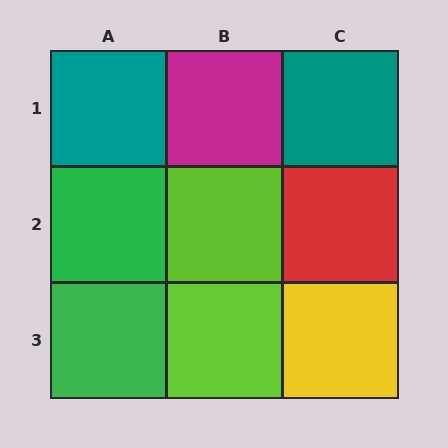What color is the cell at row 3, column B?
Lime.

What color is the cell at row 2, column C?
Red.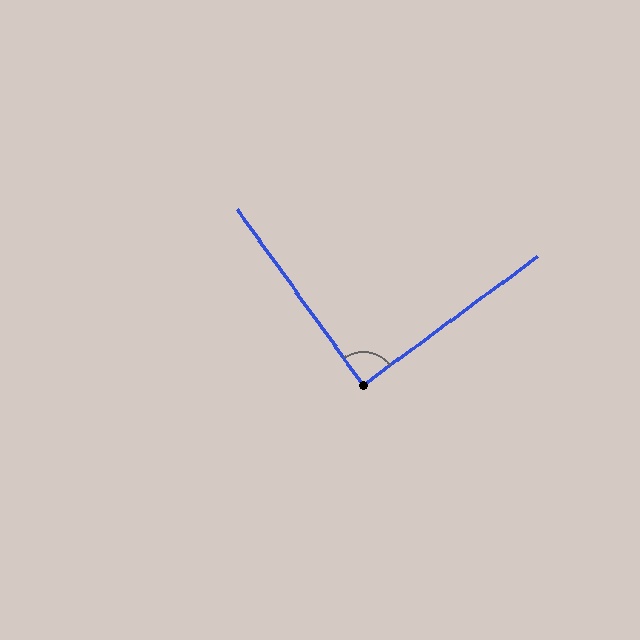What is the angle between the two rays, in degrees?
Approximately 89 degrees.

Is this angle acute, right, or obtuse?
It is approximately a right angle.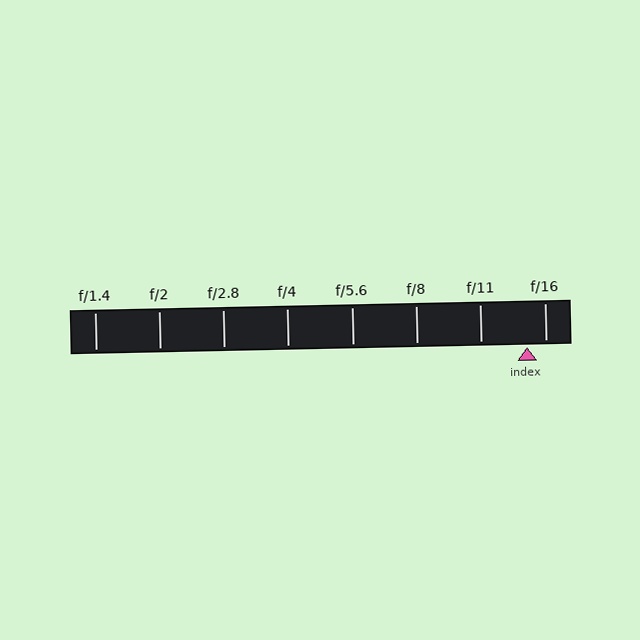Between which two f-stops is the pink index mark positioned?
The index mark is between f/11 and f/16.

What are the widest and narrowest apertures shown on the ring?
The widest aperture shown is f/1.4 and the narrowest is f/16.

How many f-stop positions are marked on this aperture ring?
There are 8 f-stop positions marked.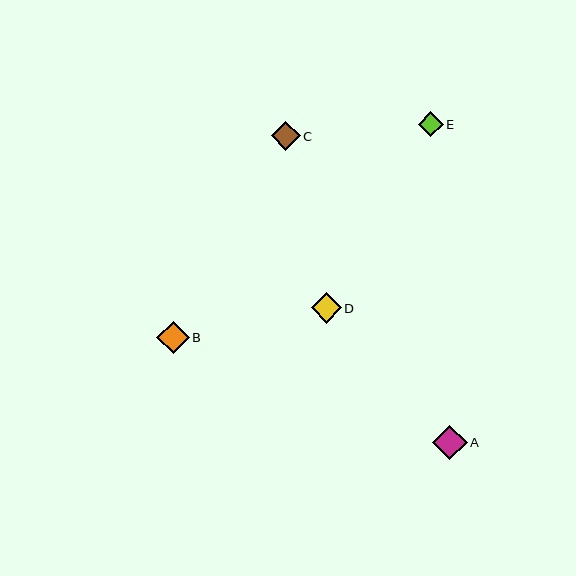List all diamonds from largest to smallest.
From largest to smallest: A, B, D, C, E.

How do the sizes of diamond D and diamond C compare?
Diamond D and diamond C are approximately the same size.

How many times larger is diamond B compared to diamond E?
Diamond B is approximately 1.3 times the size of diamond E.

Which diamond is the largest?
Diamond A is the largest with a size of approximately 34 pixels.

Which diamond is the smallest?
Diamond E is the smallest with a size of approximately 25 pixels.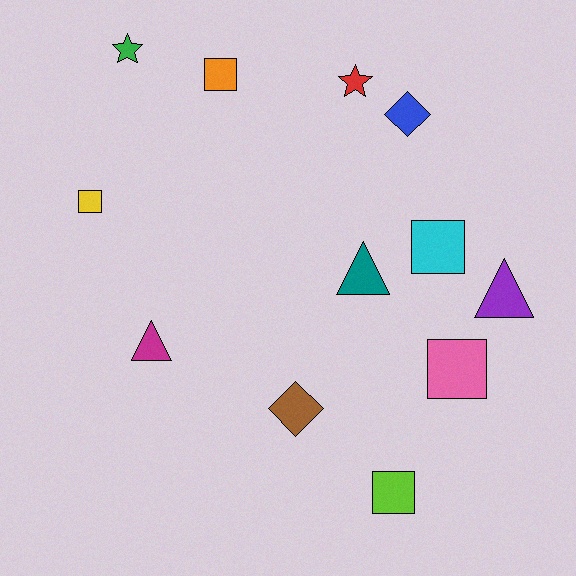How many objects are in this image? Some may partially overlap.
There are 12 objects.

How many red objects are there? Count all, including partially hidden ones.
There is 1 red object.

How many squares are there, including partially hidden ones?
There are 5 squares.